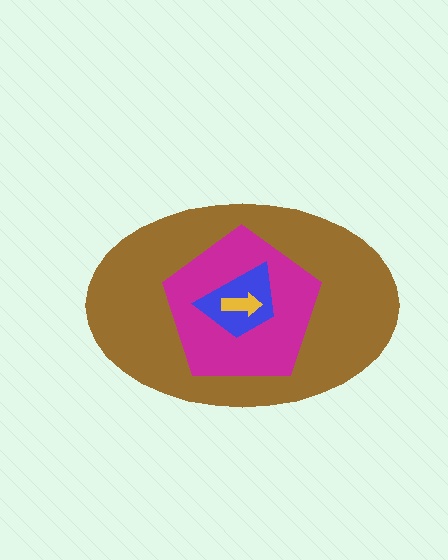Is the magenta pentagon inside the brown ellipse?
Yes.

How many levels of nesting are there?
4.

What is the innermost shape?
The yellow arrow.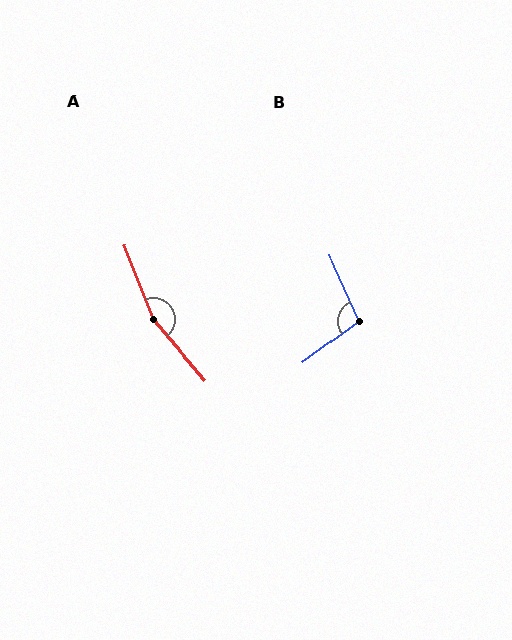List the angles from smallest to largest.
B (102°), A (161°).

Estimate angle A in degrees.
Approximately 161 degrees.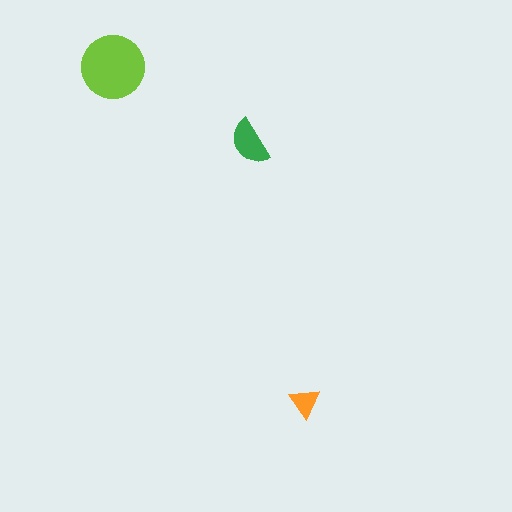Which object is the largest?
The lime circle.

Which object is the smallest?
The orange triangle.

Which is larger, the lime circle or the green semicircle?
The lime circle.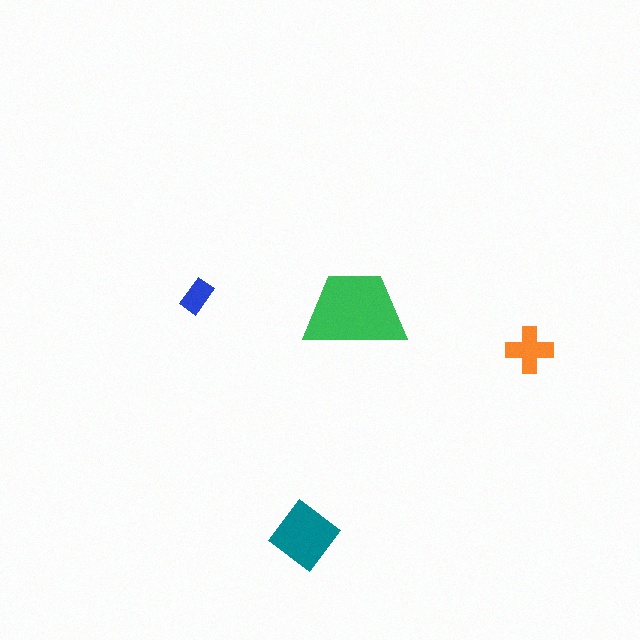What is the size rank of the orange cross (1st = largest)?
3rd.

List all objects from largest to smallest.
The green trapezoid, the teal diamond, the orange cross, the blue rectangle.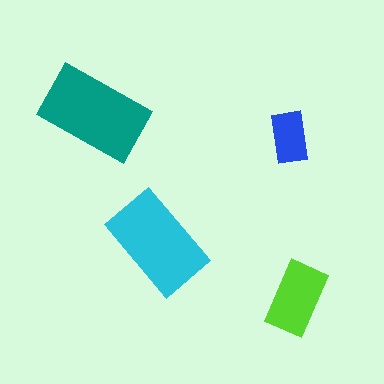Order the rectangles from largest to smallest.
the teal one, the cyan one, the lime one, the blue one.